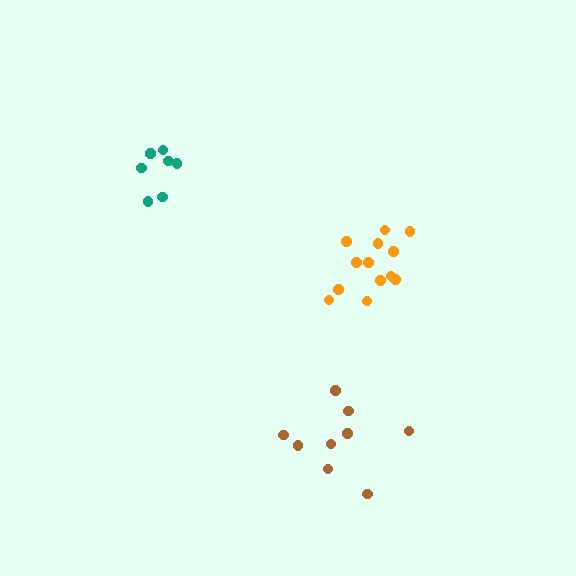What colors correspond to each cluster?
The clusters are colored: brown, orange, teal.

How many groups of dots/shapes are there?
There are 3 groups.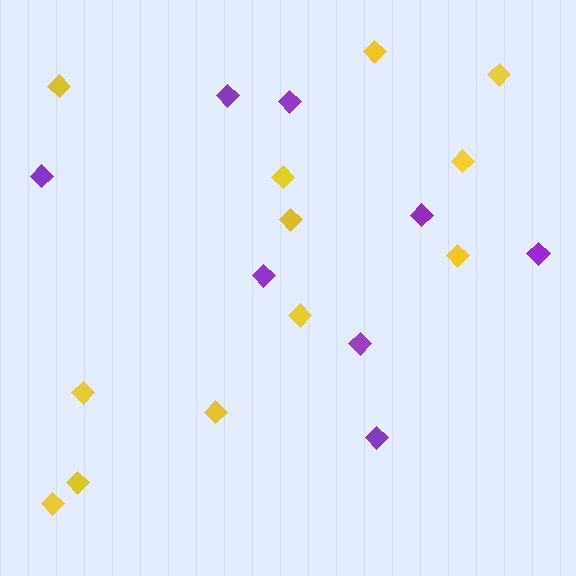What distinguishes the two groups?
There are 2 groups: one group of purple diamonds (8) and one group of yellow diamonds (12).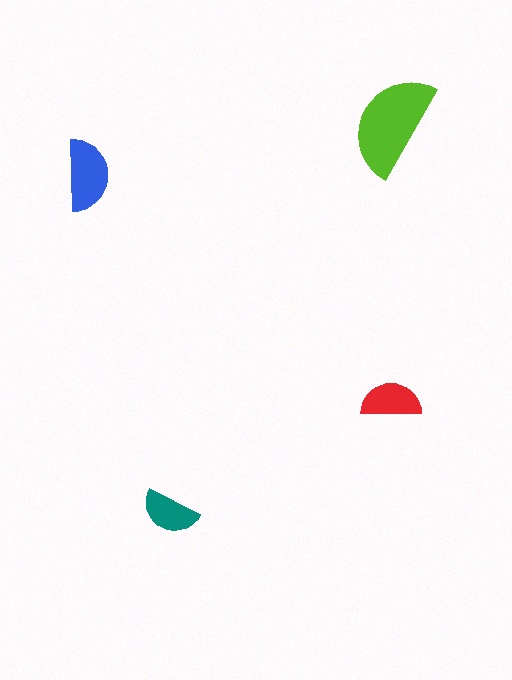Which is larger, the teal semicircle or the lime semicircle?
The lime one.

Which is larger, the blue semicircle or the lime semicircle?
The lime one.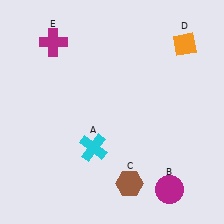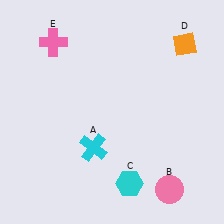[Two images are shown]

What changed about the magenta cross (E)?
In Image 1, E is magenta. In Image 2, it changed to pink.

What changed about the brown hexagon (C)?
In Image 1, C is brown. In Image 2, it changed to cyan.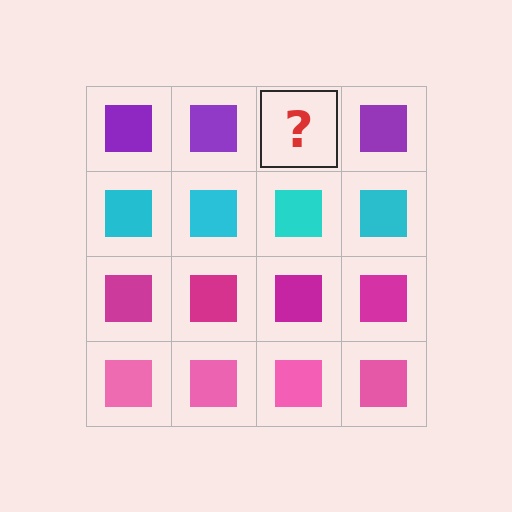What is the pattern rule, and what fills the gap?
The rule is that each row has a consistent color. The gap should be filled with a purple square.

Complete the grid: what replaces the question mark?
The question mark should be replaced with a purple square.